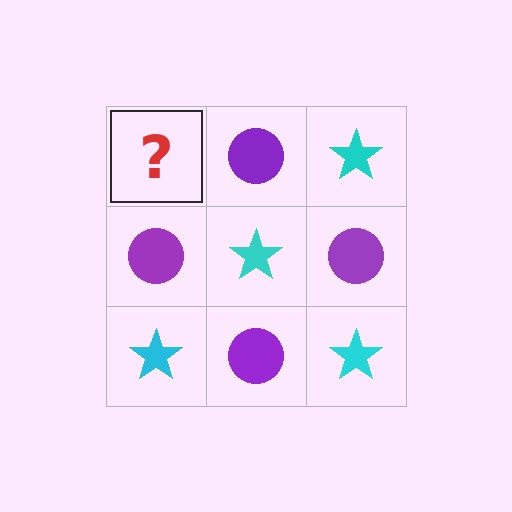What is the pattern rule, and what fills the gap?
The rule is that it alternates cyan star and purple circle in a checkerboard pattern. The gap should be filled with a cyan star.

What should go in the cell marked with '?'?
The missing cell should contain a cyan star.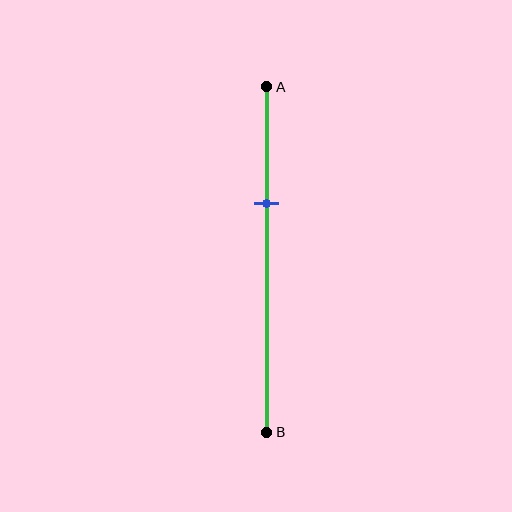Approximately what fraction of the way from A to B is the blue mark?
The blue mark is approximately 35% of the way from A to B.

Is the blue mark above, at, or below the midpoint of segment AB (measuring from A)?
The blue mark is above the midpoint of segment AB.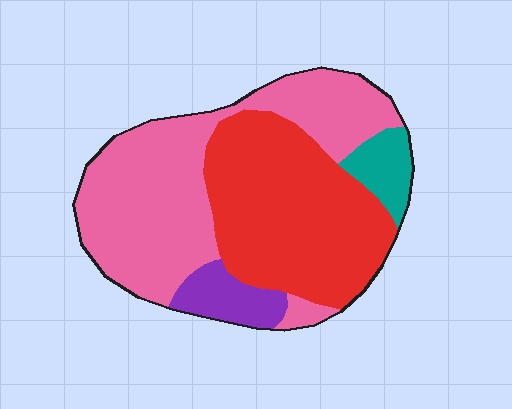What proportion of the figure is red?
Red takes up about two fifths (2/5) of the figure.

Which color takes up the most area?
Pink, at roughly 45%.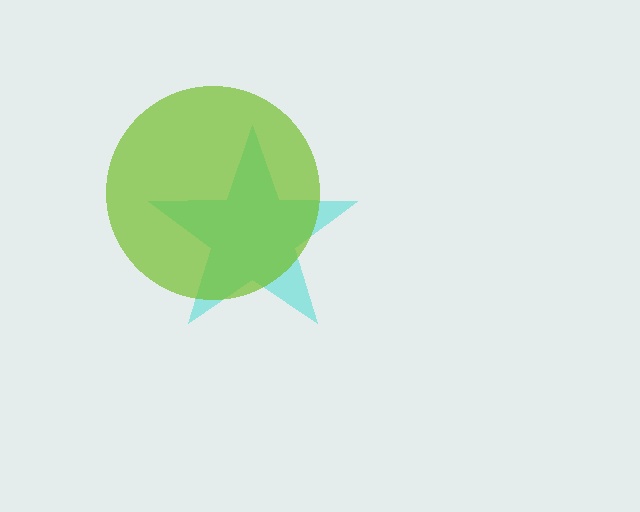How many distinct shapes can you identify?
There are 2 distinct shapes: a cyan star, a lime circle.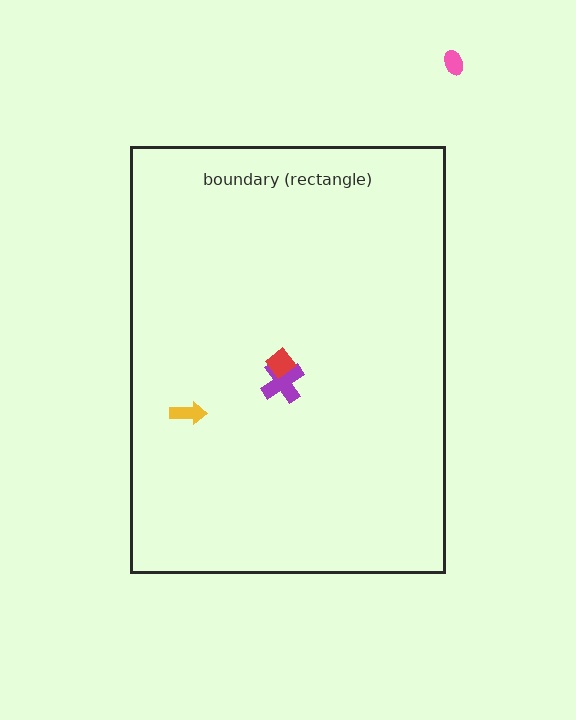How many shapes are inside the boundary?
3 inside, 1 outside.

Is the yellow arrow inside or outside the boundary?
Inside.